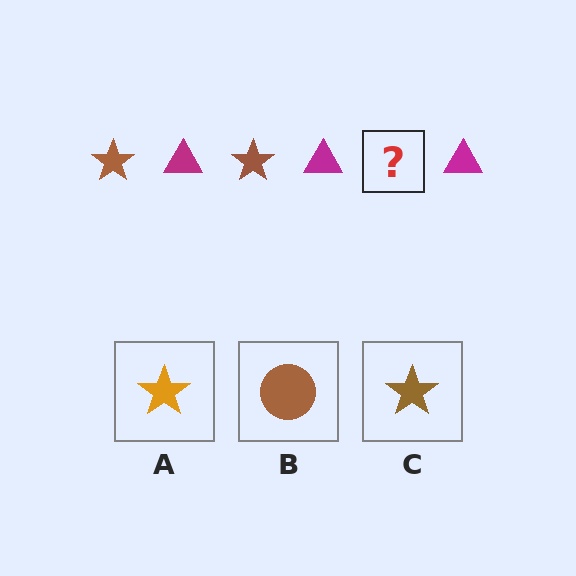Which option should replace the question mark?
Option C.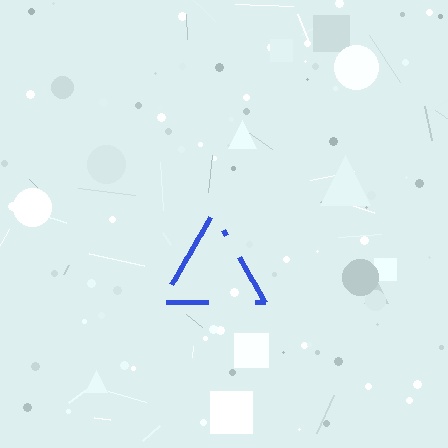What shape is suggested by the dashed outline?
The dashed outline suggests a triangle.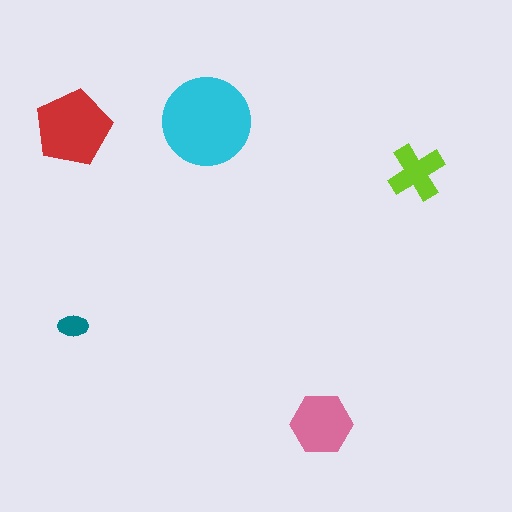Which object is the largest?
The cyan circle.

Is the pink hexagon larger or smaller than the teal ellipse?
Larger.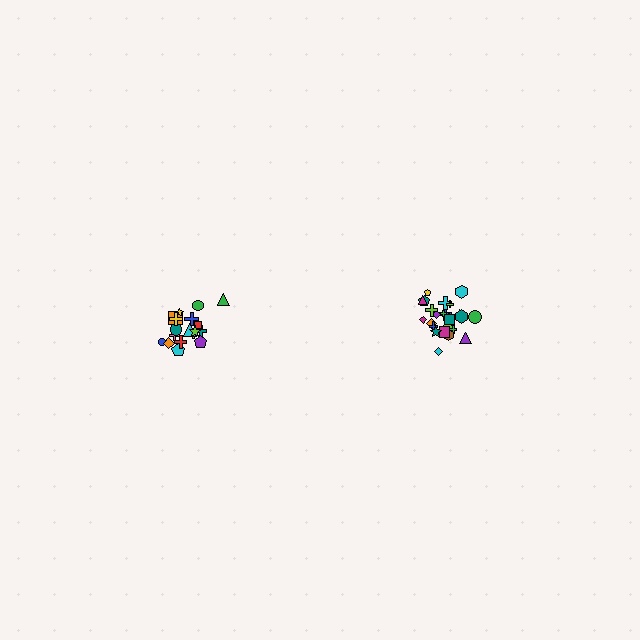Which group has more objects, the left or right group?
The right group.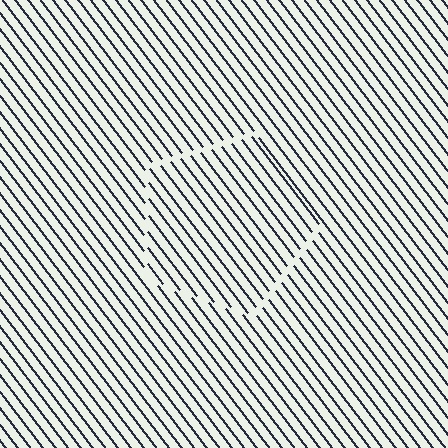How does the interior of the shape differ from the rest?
The interior of the shape contains the same grating, shifted by half a period — the contour is defined by the phase discontinuity where line-ends from the inner and outer gratings abut.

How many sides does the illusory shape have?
5 sides — the line-ends trace a pentagon.